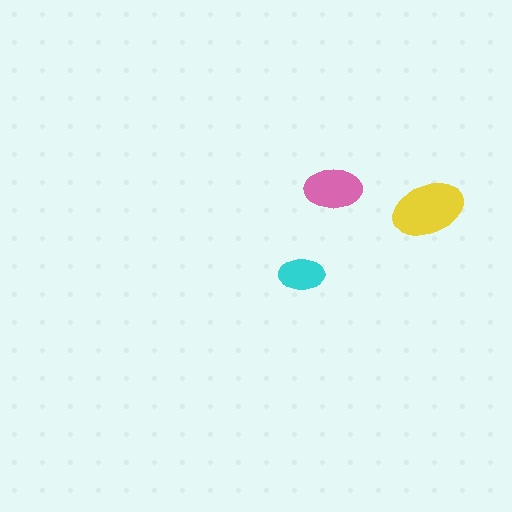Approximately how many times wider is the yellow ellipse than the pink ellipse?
About 1.5 times wider.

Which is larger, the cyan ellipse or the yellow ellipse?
The yellow one.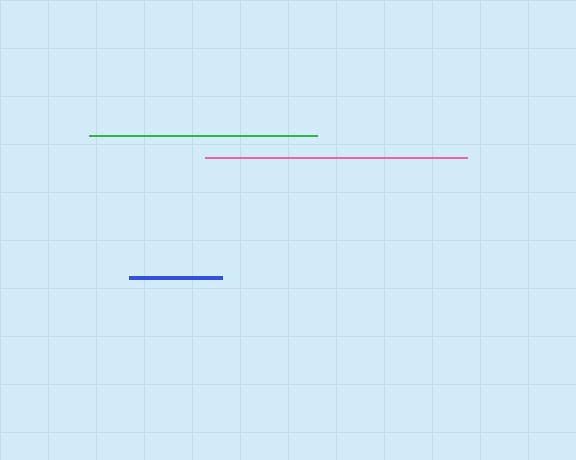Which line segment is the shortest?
The blue line is the shortest at approximately 93 pixels.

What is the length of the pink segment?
The pink segment is approximately 262 pixels long.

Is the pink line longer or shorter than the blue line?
The pink line is longer than the blue line.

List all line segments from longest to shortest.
From longest to shortest: pink, green, blue.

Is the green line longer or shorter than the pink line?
The pink line is longer than the green line.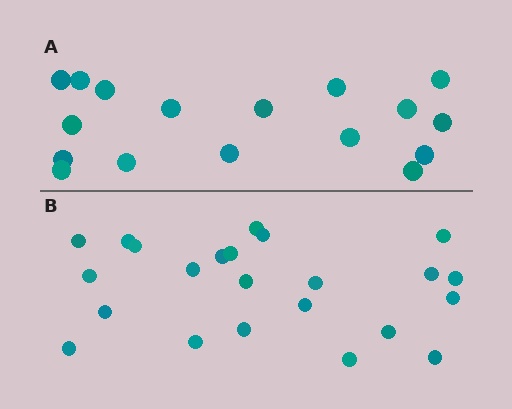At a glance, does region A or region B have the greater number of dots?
Region B (the bottom region) has more dots.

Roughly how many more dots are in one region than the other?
Region B has about 6 more dots than region A.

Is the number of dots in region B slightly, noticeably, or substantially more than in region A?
Region B has noticeably more, but not dramatically so. The ratio is roughly 1.4 to 1.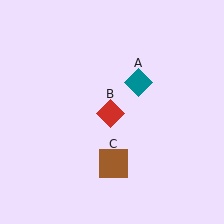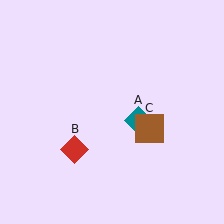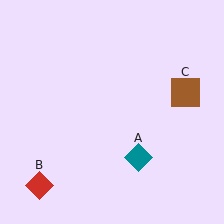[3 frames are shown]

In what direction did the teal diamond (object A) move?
The teal diamond (object A) moved down.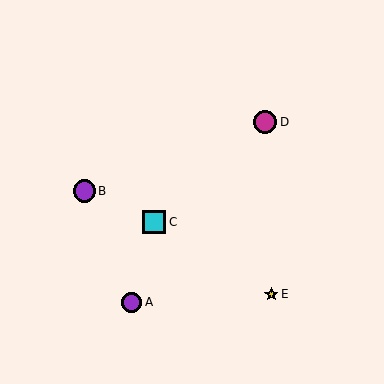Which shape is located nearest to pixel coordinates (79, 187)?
The purple circle (labeled B) at (84, 191) is nearest to that location.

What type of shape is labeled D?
Shape D is a magenta circle.